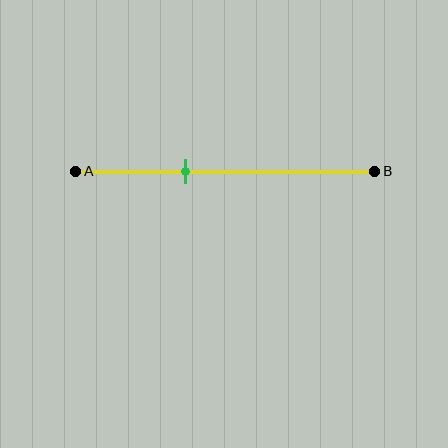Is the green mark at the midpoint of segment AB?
No, the mark is at about 35% from A, not at the 50% midpoint.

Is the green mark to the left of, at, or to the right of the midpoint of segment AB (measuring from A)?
The green mark is to the left of the midpoint of segment AB.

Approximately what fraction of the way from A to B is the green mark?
The green mark is approximately 35% of the way from A to B.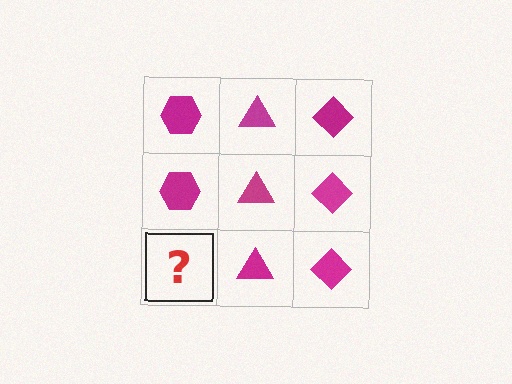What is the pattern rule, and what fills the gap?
The rule is that each column has a consistent shape. The gap should be filled with a magenta hexagon.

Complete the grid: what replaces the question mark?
The question mark should be replaced with a magenta hexagon.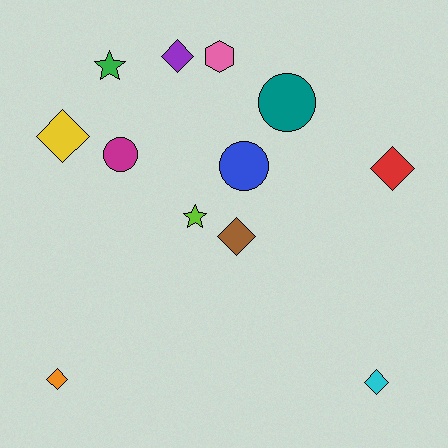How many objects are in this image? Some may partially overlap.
There are 12 objects.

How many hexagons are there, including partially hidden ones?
There is 1 hexagon.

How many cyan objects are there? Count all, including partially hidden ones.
There is 1 cyan object.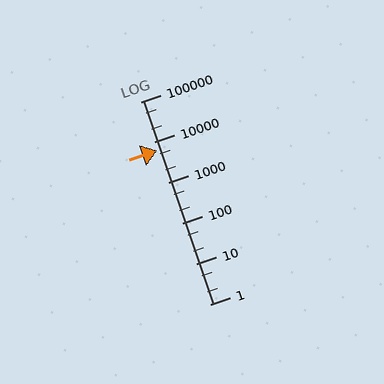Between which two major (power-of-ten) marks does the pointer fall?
The pointer is between 1000 and 10000.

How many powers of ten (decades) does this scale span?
The scale spans 5 decades, from 1 to 100000.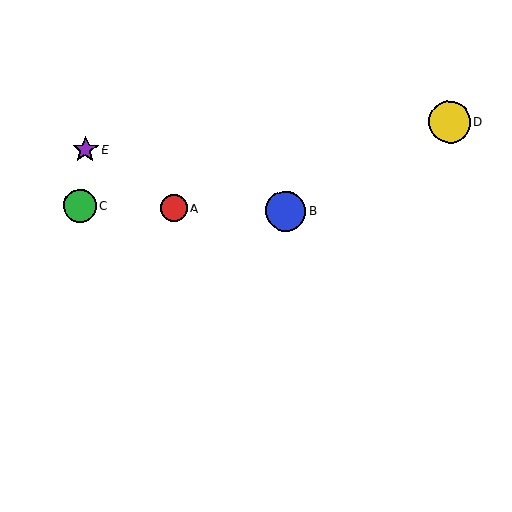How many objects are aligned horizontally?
3 objects (A, B, C) are aligned horizontally.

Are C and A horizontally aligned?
Yes, both are at y≈206.